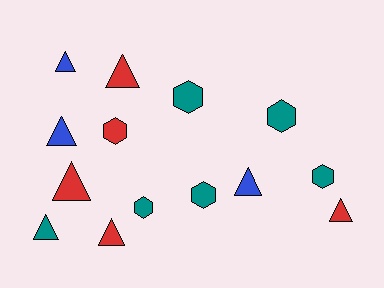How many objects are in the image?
There are 14 objects.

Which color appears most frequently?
Teal, with 6 objects.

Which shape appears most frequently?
Triangle, with 8 objects.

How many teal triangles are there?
There is 1 teal triangle.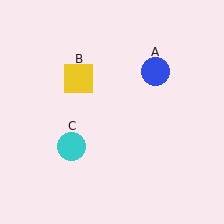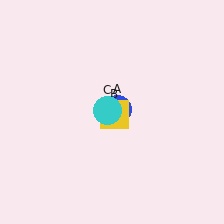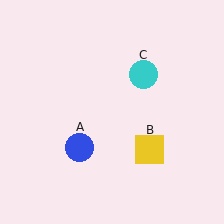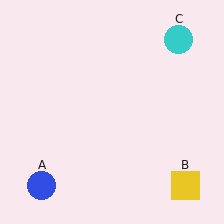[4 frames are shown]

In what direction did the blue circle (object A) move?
The blue circle (object A) moved down and to the left.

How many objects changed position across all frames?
3 objects changed position: blue circle (object A), yellow square (object B), cyan circle (object C).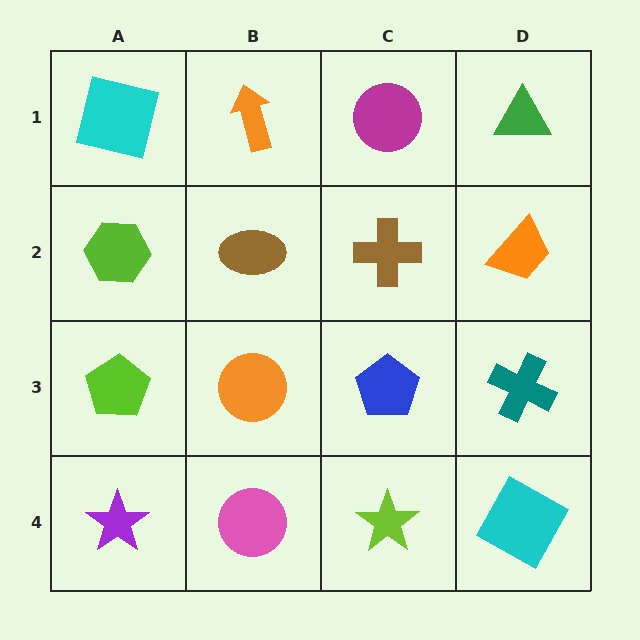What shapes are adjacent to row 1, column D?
An orange trapezoid (row 2, column D), a magenta circle (row 1, column C).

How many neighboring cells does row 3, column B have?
4.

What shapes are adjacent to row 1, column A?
A lime hexagon (row 2, column A), an orange arrow (row 1, column B).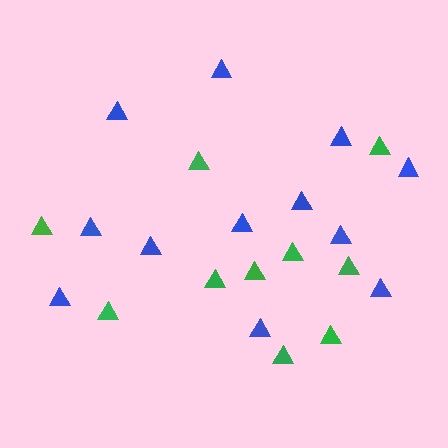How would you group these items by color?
There are 2 groups: one group of blue triangles (12) and one group of green triangles (10).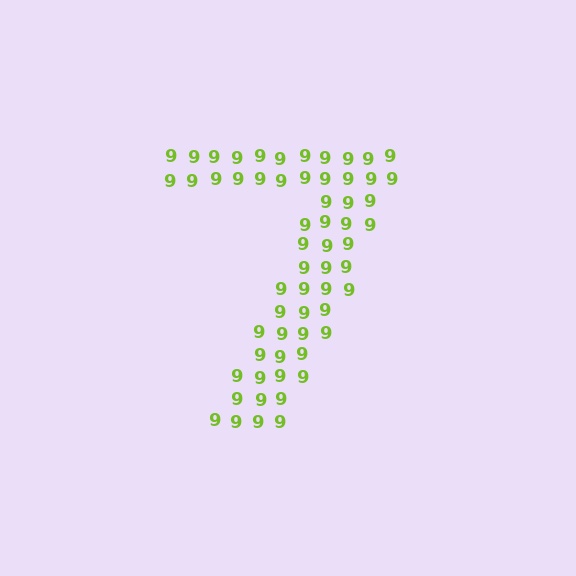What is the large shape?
The large shape is the digit 7.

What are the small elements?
The small elements are digit 9's.